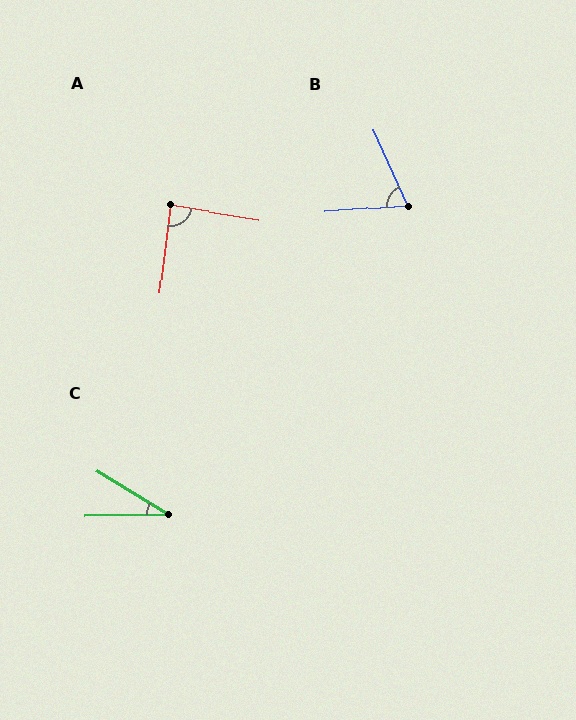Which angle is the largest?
A, at approximately 87 degrees.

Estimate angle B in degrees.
Approximately 70 degrees.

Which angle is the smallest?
C, at approximately 33 degrees.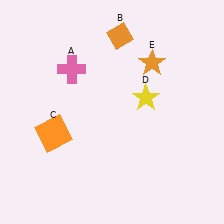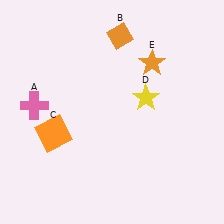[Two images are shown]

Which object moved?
The pink cross (A) moved left.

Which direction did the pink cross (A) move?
The pink cross (A) moved left.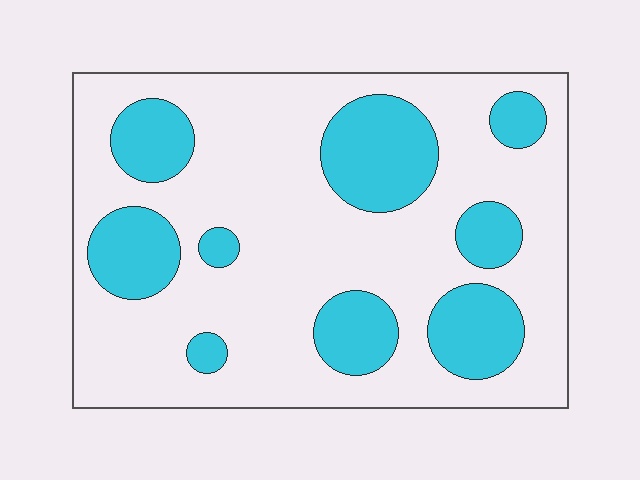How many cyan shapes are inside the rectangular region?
9.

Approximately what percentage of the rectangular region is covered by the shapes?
Approximately 25%.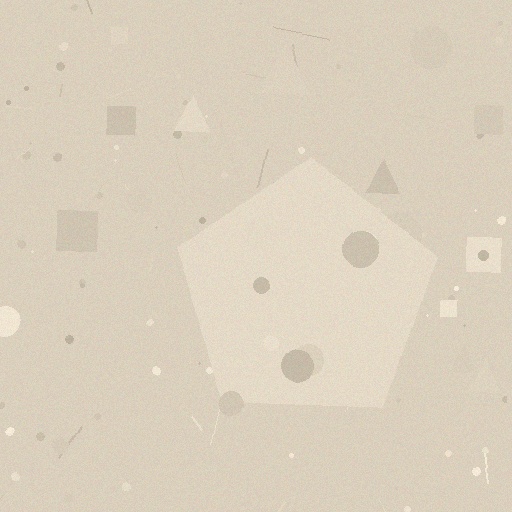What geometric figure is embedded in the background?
A pentagon is embedded in the background.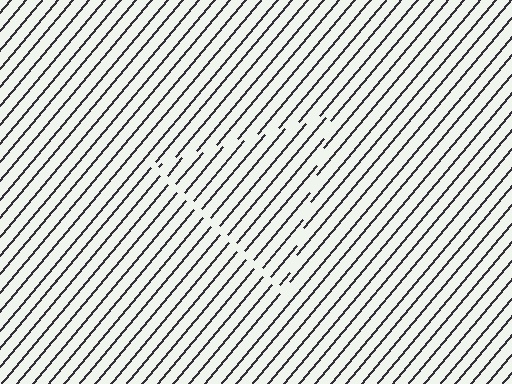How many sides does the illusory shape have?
3 sides — the line-ends trace a triangle.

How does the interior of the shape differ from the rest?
The interior of the shape contains the same grating, shifted by half a period — the contour is defined by the phase discontinuity where line-ends from the inner and outer gratings abut.